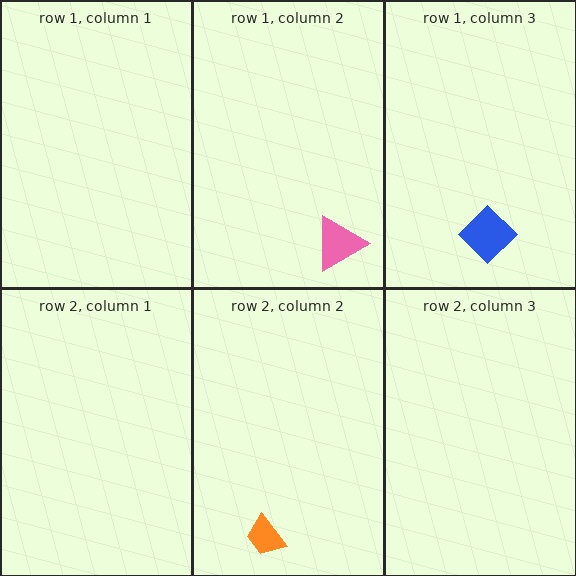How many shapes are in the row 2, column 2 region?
1.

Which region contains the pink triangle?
The row 1, column 2 region.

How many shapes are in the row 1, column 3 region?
1.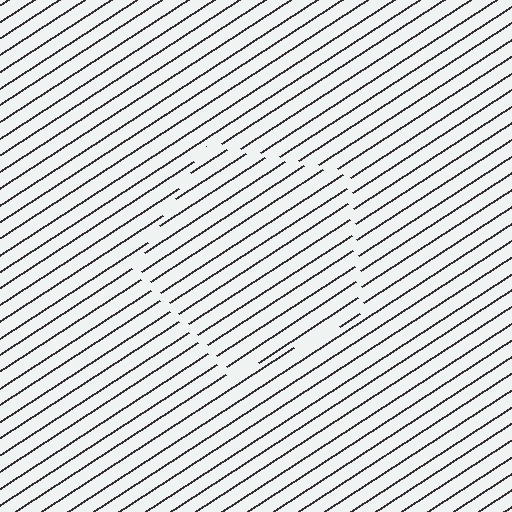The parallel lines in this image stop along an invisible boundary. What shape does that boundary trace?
An illusory pentagon. The interior of the shape contains the same grating, shifted by half a period — the contour is defined by the phase discontinuity where line-ends from the inner and outer gratings abut.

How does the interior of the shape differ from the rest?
The interior of the shape contains the same grating, shifted by half a period — the contour is defined by the phase discontinuity where line-ends from the inner and outer gratings abut.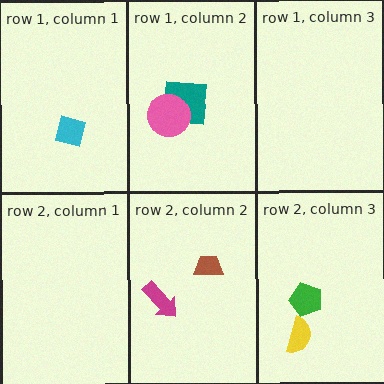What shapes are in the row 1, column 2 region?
The teal square, the pink circle.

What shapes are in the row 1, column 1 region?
The cyan diamond.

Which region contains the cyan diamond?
The row 1, column 1 region.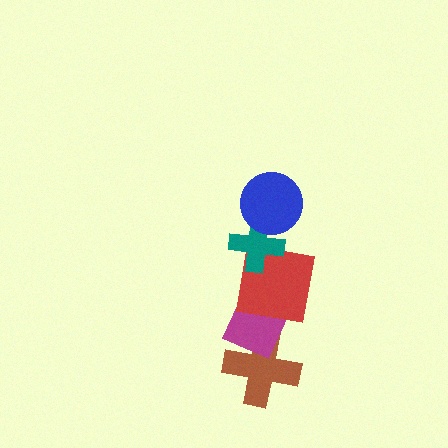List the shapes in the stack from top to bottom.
From top to bottom: the blue circle, the teal cross, the red square, the magenta diamond, the brown cross.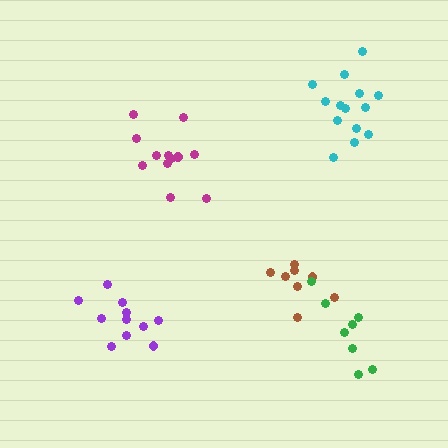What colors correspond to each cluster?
The clusters are colored: magenta, purple, brown, cyan, green.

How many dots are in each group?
Group 1: 12 dots, Group 2: 11 dots, Group 3: 8 dots, Group 4: 14 dots, Group 5: 8 dots (53 total).